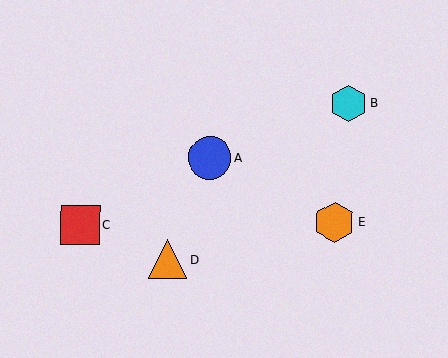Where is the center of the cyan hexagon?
The center of the cyan hexagon is at (349, 103).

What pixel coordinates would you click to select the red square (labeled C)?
Click at (80, 225) to select the red square C.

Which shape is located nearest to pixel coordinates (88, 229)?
The red square (labeled C) at (80, 225) is nearest to that location.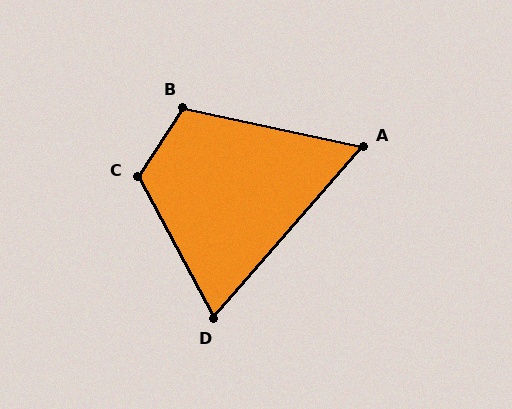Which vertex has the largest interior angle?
C, at approximately 119 degrees.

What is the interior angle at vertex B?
Approximately 111 degrees (obtuse).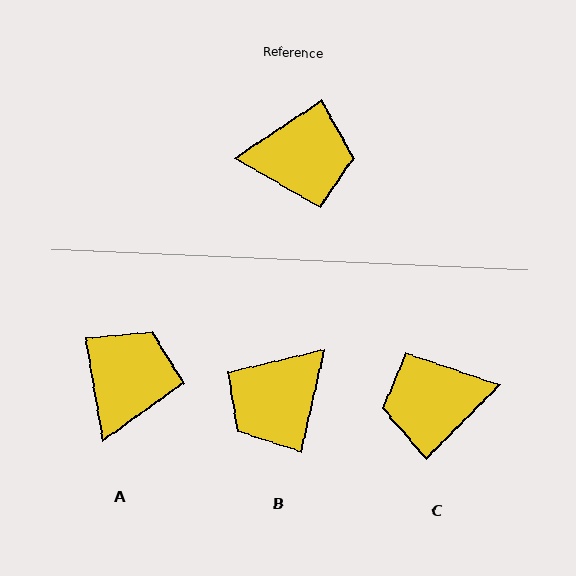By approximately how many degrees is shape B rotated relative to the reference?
Approximately 137 degrees clockwise.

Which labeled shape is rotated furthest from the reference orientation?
C, about 168 degrees away.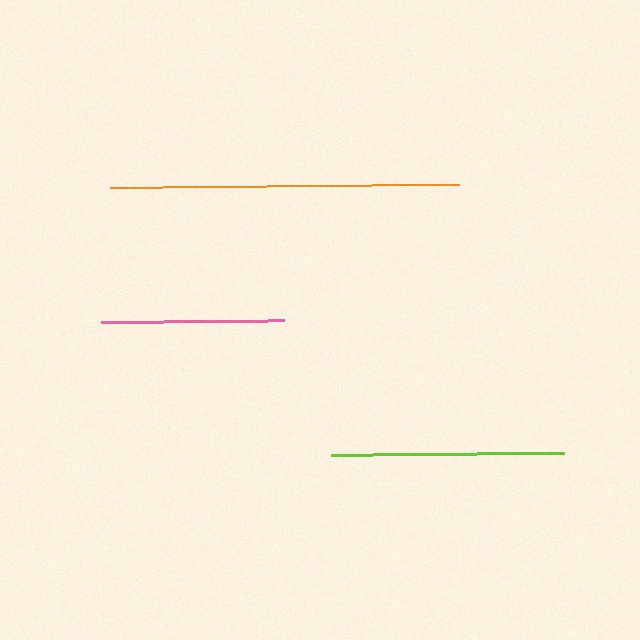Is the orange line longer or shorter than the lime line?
The orange line is longer than the lime line.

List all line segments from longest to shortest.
From longest to shortest: orange, lime, pink.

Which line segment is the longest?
The orange line is the longest at approximately 350 pixels.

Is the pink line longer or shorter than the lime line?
The lime line is longer than the pink line.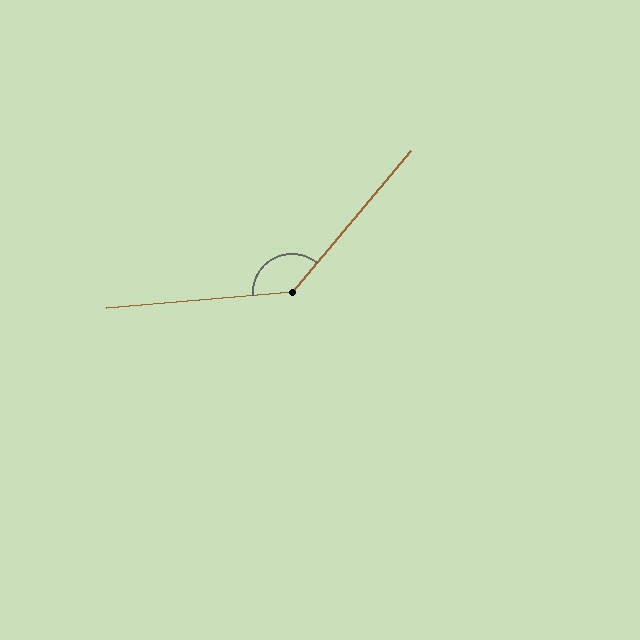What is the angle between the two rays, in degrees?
Approximately 135 degrees.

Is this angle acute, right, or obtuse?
It is obtuse.